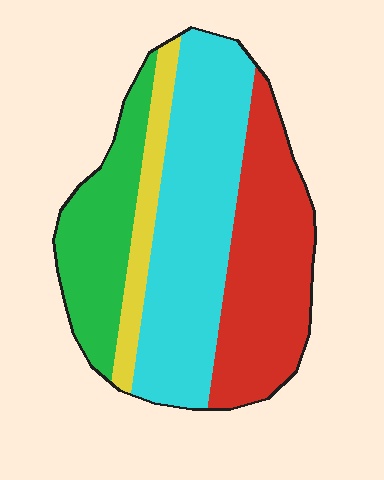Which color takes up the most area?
Cyan, at roughly 40%.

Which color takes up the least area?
Yellow, at roughly 10%.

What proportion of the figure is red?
Red covers roughly 30% of the figure.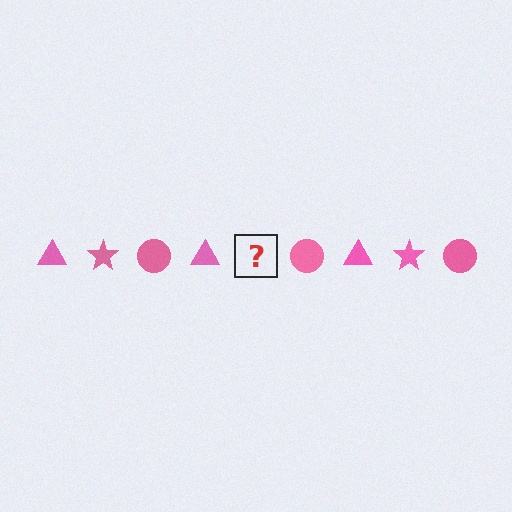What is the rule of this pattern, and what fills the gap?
The rule is that the pattern cycles through triangle, star, circle shapes in pink. The gap should be filled with a pink star.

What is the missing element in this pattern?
The missing element is a pink star.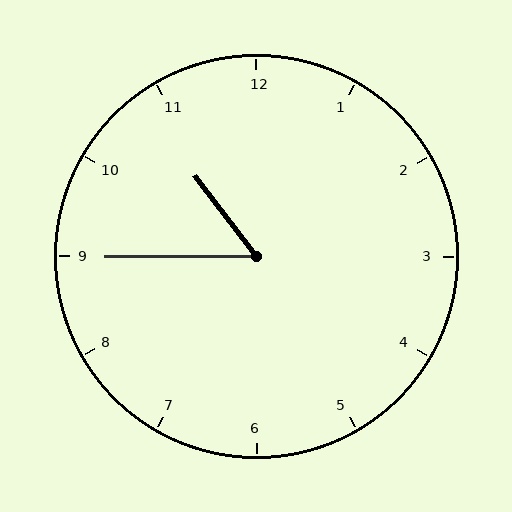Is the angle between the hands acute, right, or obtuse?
It is acute.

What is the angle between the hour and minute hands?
Approximately 52 degrees.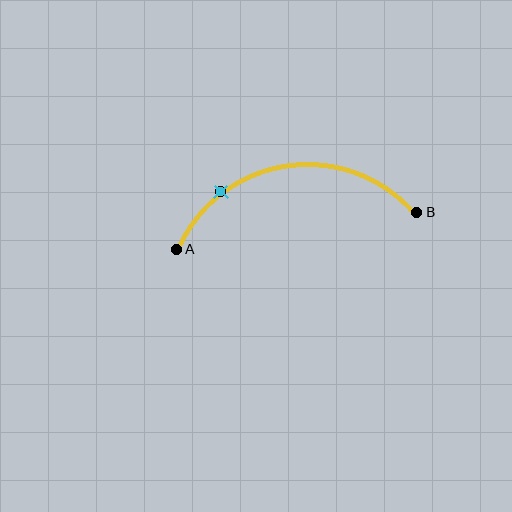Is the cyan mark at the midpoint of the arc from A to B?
No. The cyan mark lies on the arc but is closer to endpoint A. The arc midpoint would be at the point on the curve equidistant along the arc from both A and B.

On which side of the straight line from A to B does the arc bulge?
The arc bulges above the straight line connecting A and B.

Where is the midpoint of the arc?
The arc midpoint is the point on the curve farthest from the straight line joining A and B. It sits above that line.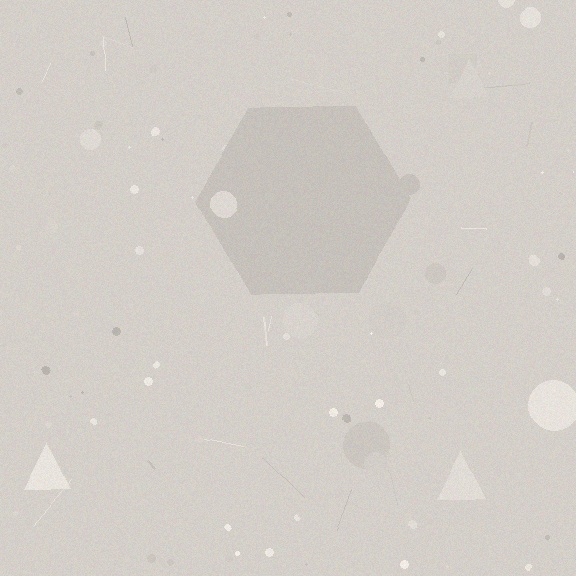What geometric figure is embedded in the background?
A hexagon is embedded in the background.